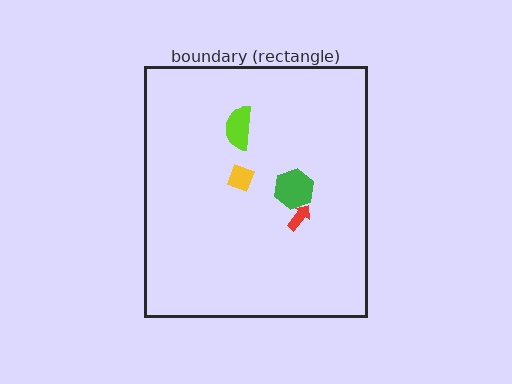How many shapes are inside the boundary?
4 inside, 0 outside.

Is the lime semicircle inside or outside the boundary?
Inside.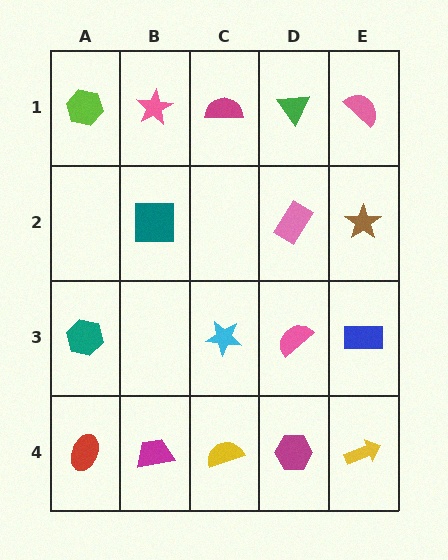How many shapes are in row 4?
5 shapes.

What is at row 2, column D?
A pink rectangle.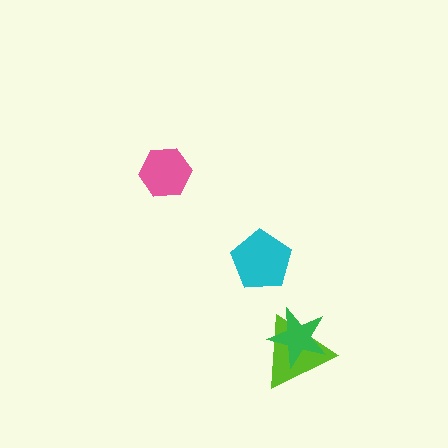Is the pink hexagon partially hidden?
No, no other shape covers it.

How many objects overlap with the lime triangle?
1 object overlaps with the lime triangle.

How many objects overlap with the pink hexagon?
0 objects overlap with the pink hexagon.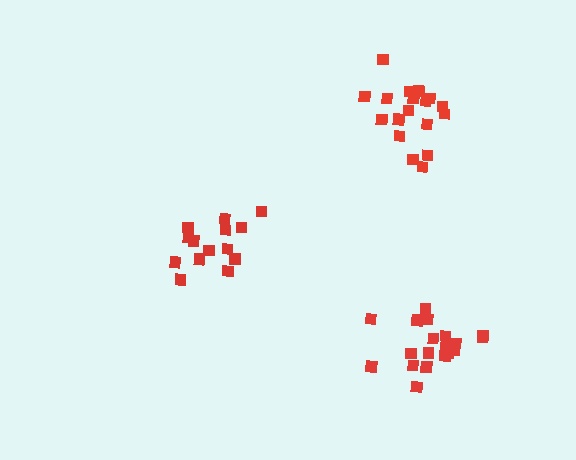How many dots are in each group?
Group 1: 20 dots, Group 2: 14 dots, Group 3: 18 dots (52 total).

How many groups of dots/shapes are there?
There are 3 groups.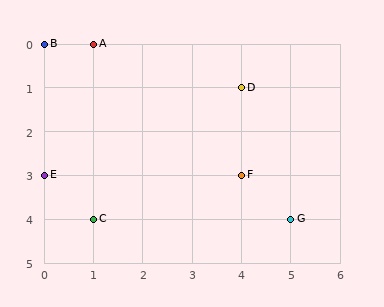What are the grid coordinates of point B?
Point B is at grid coordinates (0, 0).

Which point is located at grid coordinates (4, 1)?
Point D is at (4, 1).